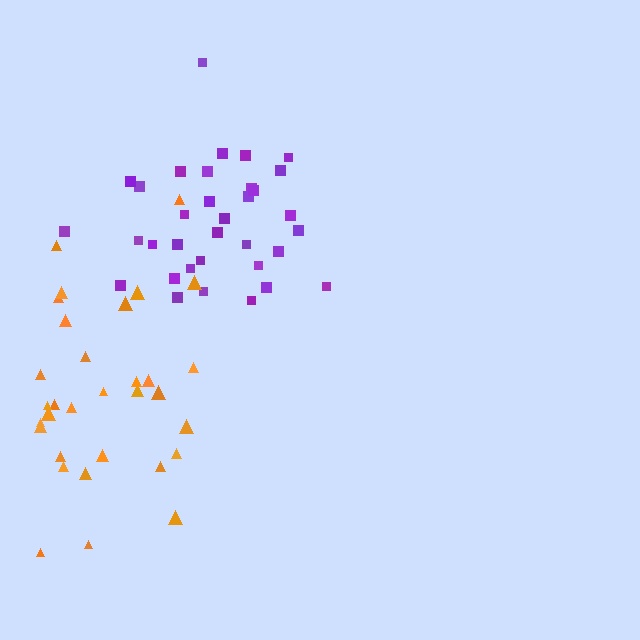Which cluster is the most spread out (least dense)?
Orange.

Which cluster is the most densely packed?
Purple.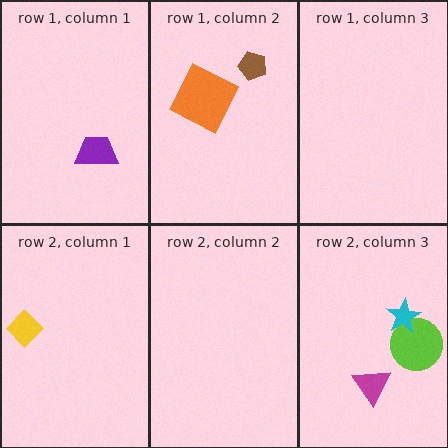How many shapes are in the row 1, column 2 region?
2.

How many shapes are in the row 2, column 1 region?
1.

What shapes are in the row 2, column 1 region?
The yellow diamond.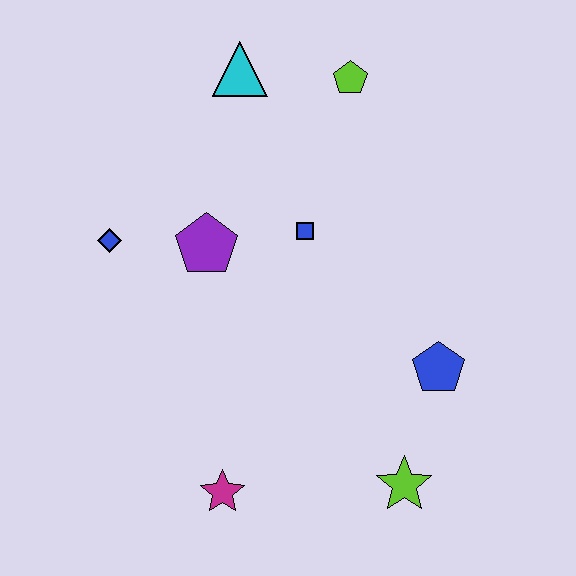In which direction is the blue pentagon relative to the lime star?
The blue pentagon is above the lime star.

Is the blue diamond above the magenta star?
Yes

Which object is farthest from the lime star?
The cyan triangle is farthest from the lime star.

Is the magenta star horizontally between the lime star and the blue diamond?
Yes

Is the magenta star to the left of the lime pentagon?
Yes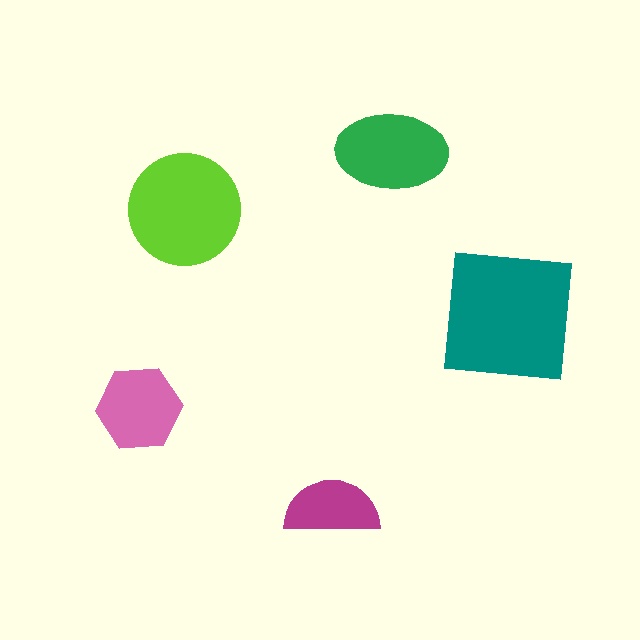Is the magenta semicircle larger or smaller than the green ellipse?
Smaller.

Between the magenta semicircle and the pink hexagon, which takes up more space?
The pink hexagon.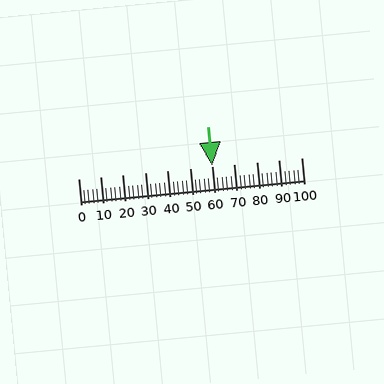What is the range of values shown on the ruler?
The ruler shows values from 0 to 100.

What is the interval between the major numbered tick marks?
The major tick marks are spaced 10 units apart.